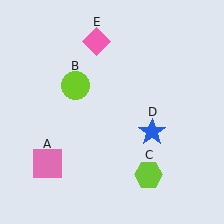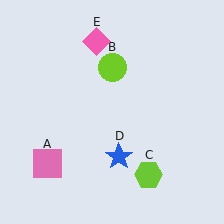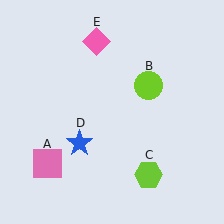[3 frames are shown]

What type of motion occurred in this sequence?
The lime circle (object B), blue star (object D) rotated clockwise around the center of the scene.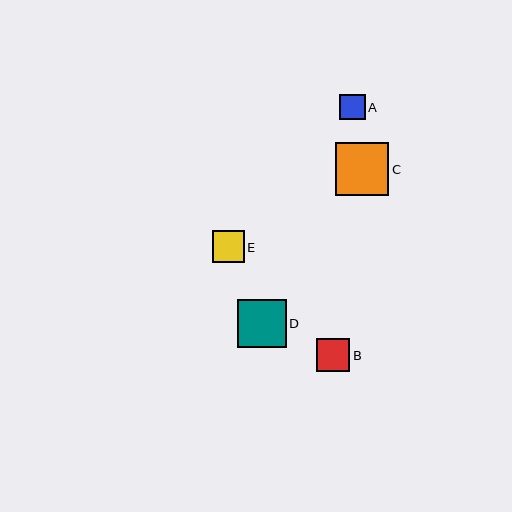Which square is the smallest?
Square A is the smallest with a size of approximately 25 pixels.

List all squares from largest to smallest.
From largest to smallest: C, D, B, E, A.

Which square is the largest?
Square C is the largest with a size of approximately 53 pixels.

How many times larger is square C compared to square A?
Square C is approximately 2.1 times the size of square A.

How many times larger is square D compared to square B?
Square D is approximately 1.5 times the size of square B.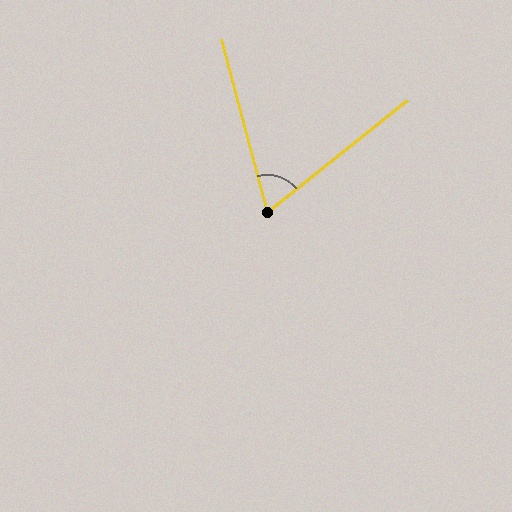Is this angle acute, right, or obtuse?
It is acute.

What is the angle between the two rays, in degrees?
Approximately 66 degrees.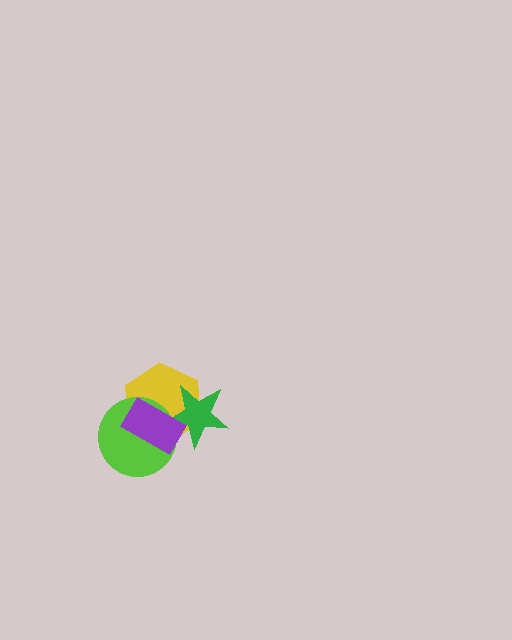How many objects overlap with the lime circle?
3 objects overlap with the lime circle.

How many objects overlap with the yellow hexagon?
3 objects overlap with the yellow hexagon.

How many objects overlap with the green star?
3 objects overlap with the green star.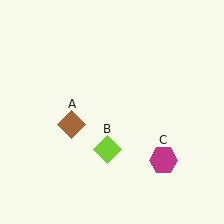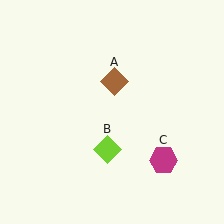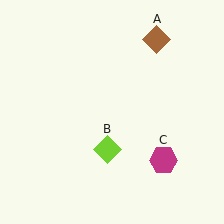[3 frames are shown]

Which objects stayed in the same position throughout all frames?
Lime diamond (object B) and magenta hexagon (object C) remained stationary.